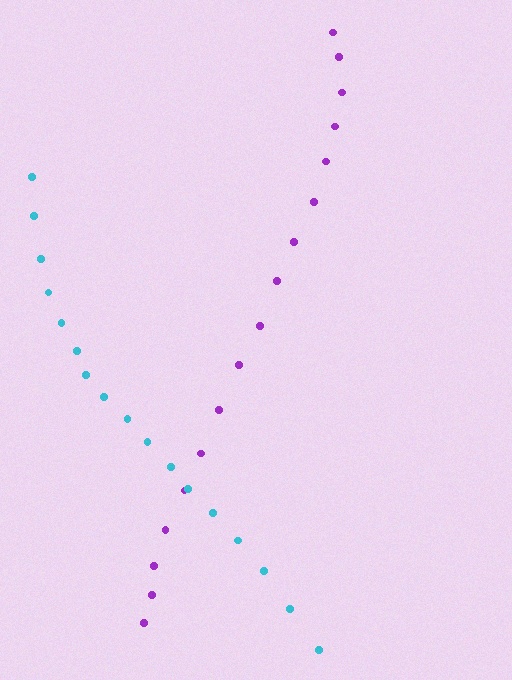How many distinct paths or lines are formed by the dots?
There are 2 distinct paths.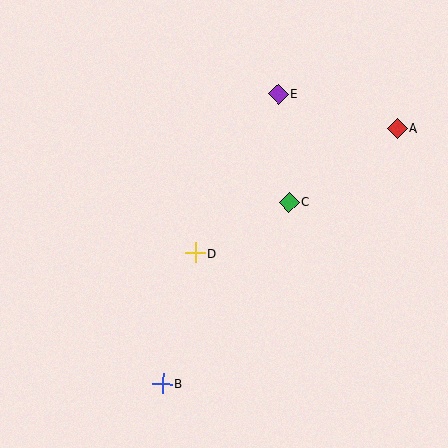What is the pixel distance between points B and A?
The distance between B and A is 347 pixels.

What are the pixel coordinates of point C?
Point C is at (289, 202).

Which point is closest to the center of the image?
Point D at (195, 253) is closest to the center.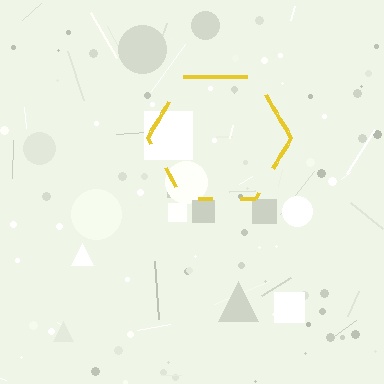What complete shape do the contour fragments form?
The contour fragments form a hexagon.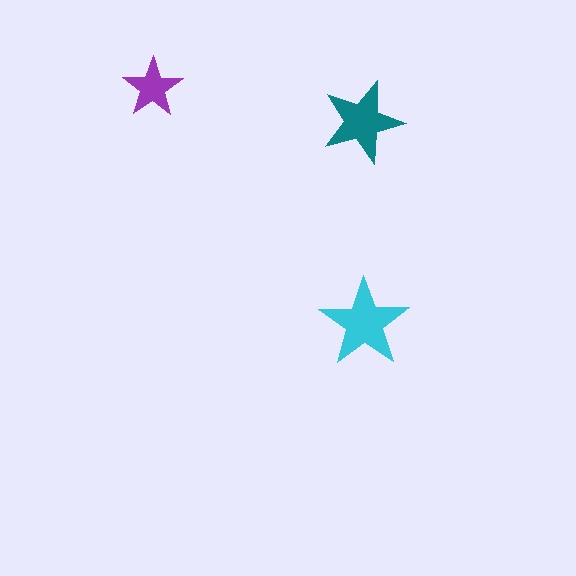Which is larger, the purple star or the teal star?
The teal one.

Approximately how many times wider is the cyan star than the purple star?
About 1.5 times wider.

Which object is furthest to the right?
The cyan star is rightmost.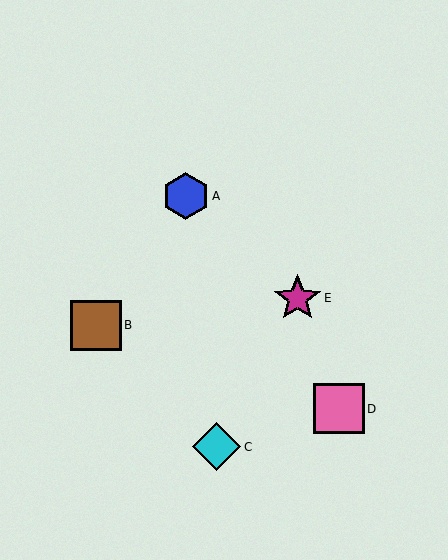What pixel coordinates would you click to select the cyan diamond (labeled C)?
Click at (217, 447) to select the cyan diamond C.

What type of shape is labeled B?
Shape B is a brown square.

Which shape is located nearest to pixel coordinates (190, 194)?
The blue hexagon (labeled A) at (186, 196) is nearest to that location.